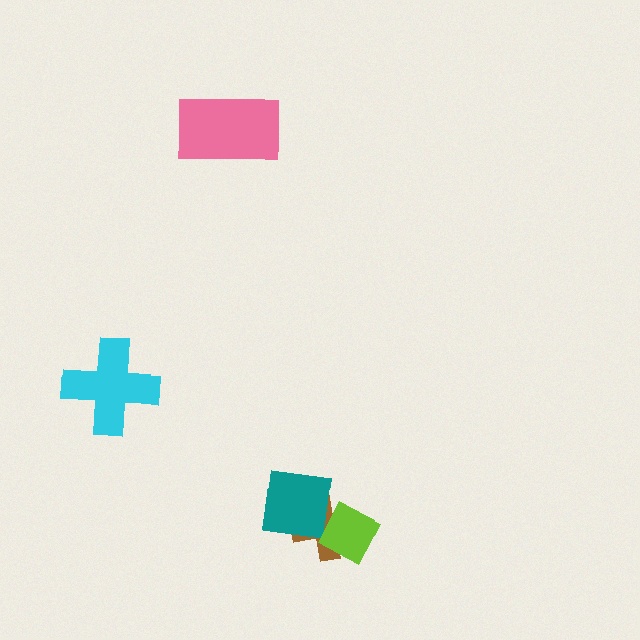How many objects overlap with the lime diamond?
2 objects overlap with the lime diamond.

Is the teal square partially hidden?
Yes, it is partially covered by another shape.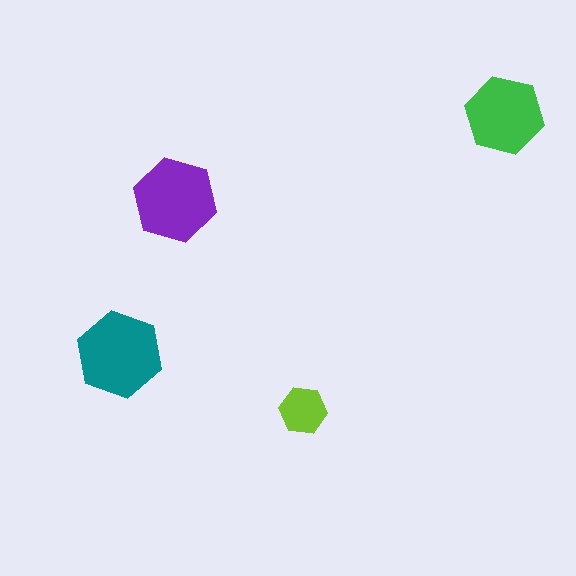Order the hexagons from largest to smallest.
the teal one, the purple one, the green one, the lime one.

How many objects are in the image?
There are 4 objects in the image.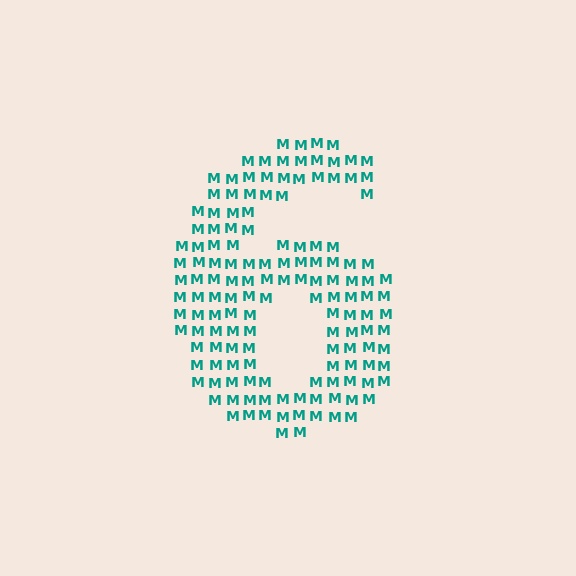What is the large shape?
The large shape is the digit 6.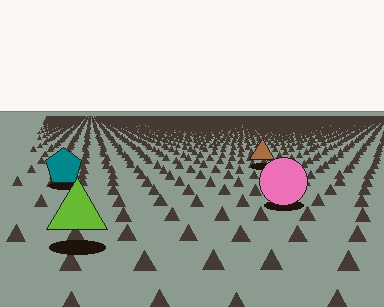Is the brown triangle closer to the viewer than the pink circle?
No. The pink circle is closer — you can tell from the texture gradient: the ground texture is coarser near it.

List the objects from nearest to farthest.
From nearest to farthest: the lime triangle, the pink circle, the teal pentagon, the brown triangle.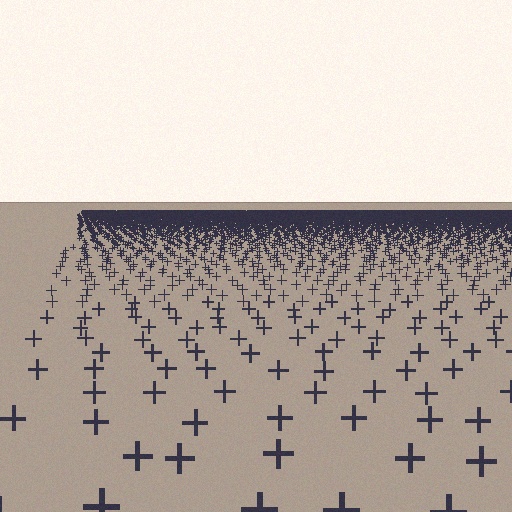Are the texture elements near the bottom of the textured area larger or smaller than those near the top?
Larger. Near the bottom, elements are closer to the viewer and appear at a bigger on-screen size.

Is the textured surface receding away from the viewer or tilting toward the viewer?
The surface is receding away from the viewer. Texture elements get smaller and denser toward the top.